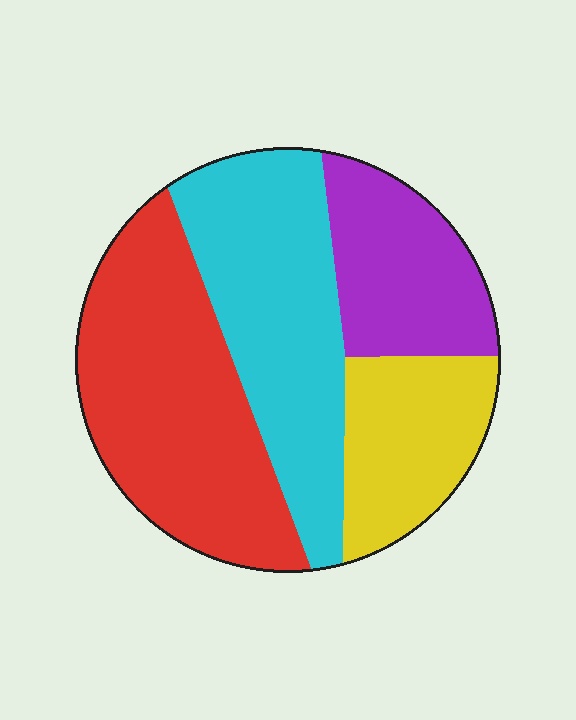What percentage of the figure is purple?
Purple covers 18% of the figure.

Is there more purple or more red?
Red.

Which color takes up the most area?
Red, at roughly 35%.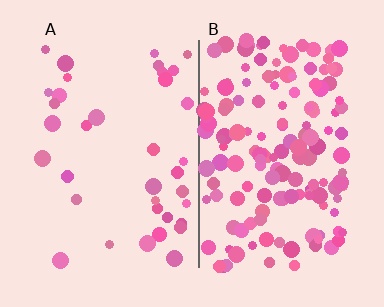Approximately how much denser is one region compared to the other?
Approximately 4.3× — region B over region A.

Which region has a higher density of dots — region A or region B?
B (the right).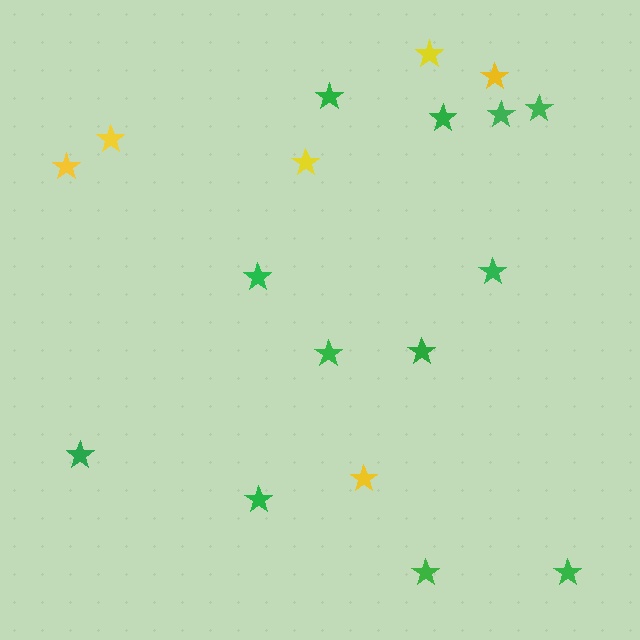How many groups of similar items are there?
There are 2 groups: one group of green stars (12) and one group of yellow stars (6).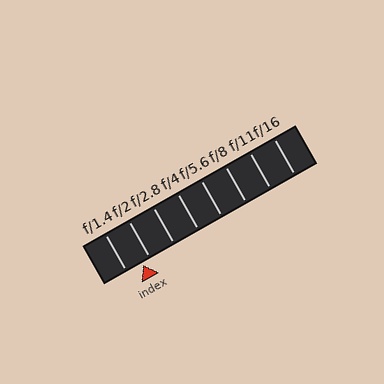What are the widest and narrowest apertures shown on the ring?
The widest aperture shown is f/1.4 and the narrowest is f/16.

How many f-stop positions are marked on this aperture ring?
There are 8 f-stop positions marked.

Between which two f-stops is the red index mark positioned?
The index mark is between f/1.4 and f/2.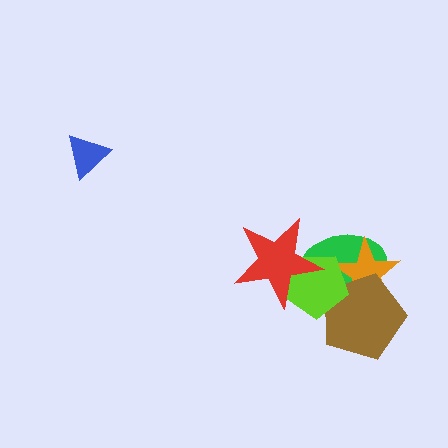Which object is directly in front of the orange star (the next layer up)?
The brown pentagon is directly in front of the orange star.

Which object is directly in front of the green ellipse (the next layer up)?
The orange star is directly in front of the green ellipse.